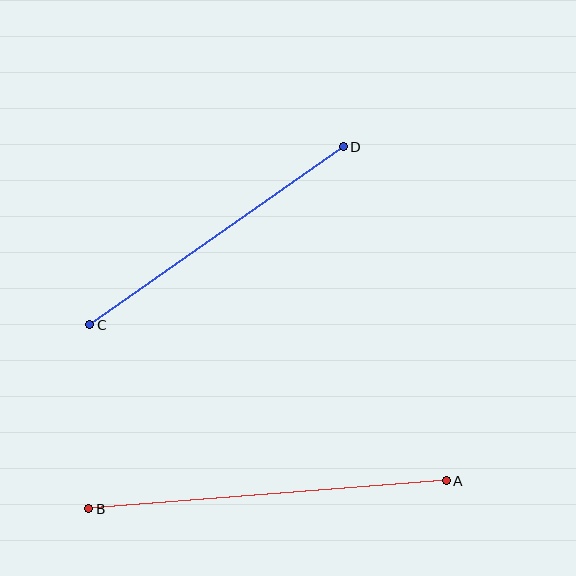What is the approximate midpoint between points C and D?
The midpoint is at approximately (217, 236) pixels.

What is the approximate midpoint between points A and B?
The midpoint is at approximately (267, 495) pixels.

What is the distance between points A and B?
The distance is approximately 359 pixels.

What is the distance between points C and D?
The distance is approximately 310 pixels.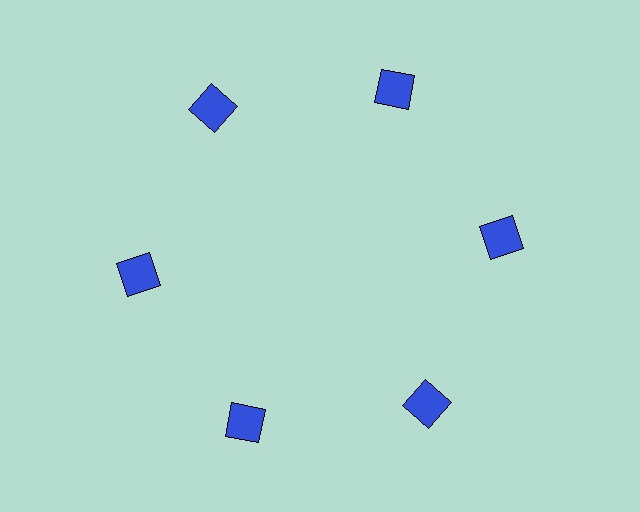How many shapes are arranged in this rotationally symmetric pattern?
There are 6 shapes, arranged in 6 groups of 1.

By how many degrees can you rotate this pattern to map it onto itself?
The pattern maps onto itself every 60 degrees of rotation.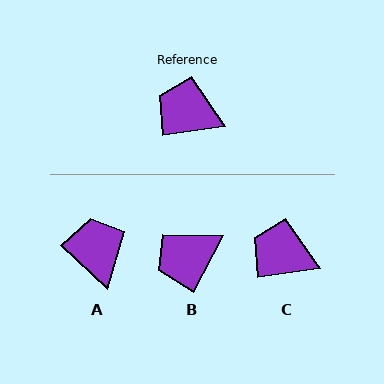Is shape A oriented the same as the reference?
No, it is off by about 51 degrees.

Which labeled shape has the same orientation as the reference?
C.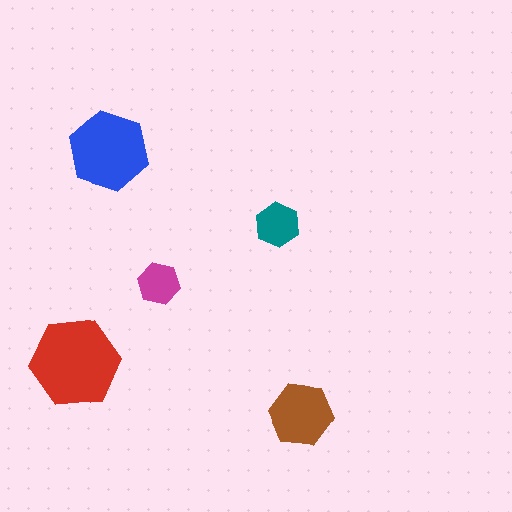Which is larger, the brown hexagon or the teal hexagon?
The brown one.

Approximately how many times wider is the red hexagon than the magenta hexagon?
About 2 times wider.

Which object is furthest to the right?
The brown hexagon is rightmost.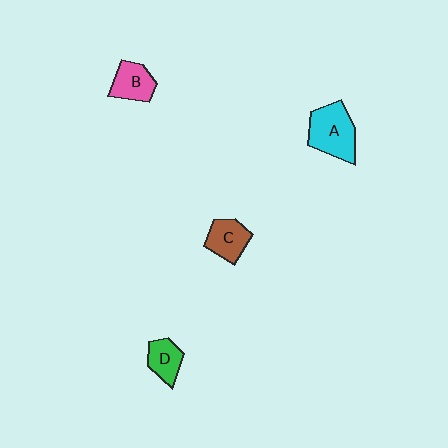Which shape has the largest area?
Shape A (cyan).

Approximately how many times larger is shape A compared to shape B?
Approximately 1.6 times.